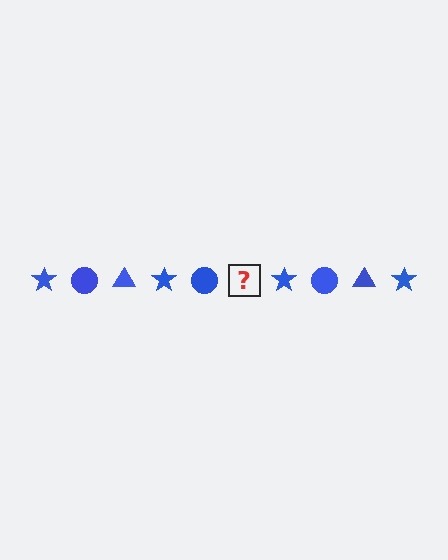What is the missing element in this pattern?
The missing element is a blue triangle.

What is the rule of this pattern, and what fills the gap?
The rule is that the pattern cycles through star, circle, triangle shapes in blue. The gap should be filled with a blue triangle.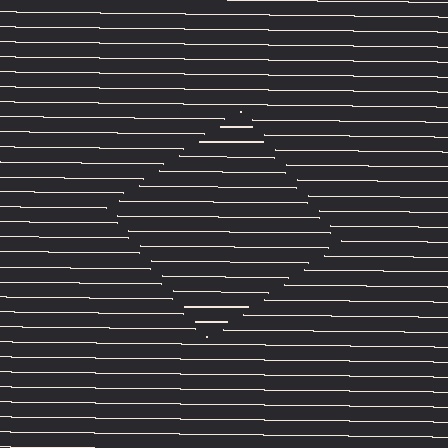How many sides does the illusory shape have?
4 sides — the line-ends trace a square.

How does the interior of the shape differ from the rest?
The interior of the shape contains the same grating, shifted by half a period — the contour is defined by the phase discontinuity where line-ends from the inner and outer gratings abut.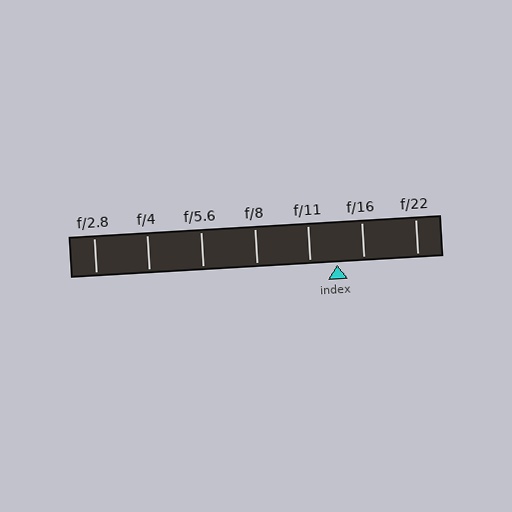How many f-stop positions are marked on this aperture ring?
There are 7 f-stop positions marked.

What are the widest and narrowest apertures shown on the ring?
The widest aperture shown is f/2.8 and the narrowest is f/22.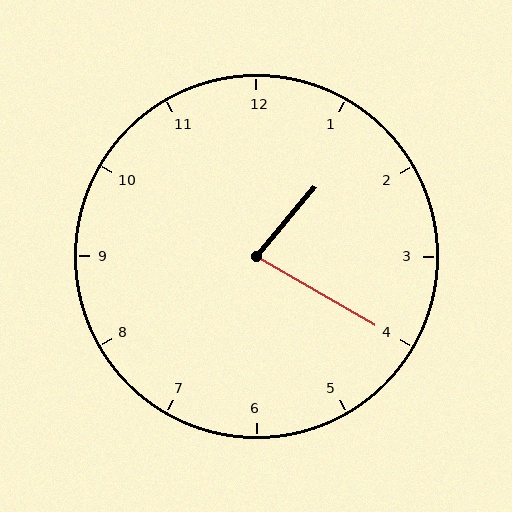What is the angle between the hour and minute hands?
Approximately 80 degrees.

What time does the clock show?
1:20.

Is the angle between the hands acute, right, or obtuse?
It is acute.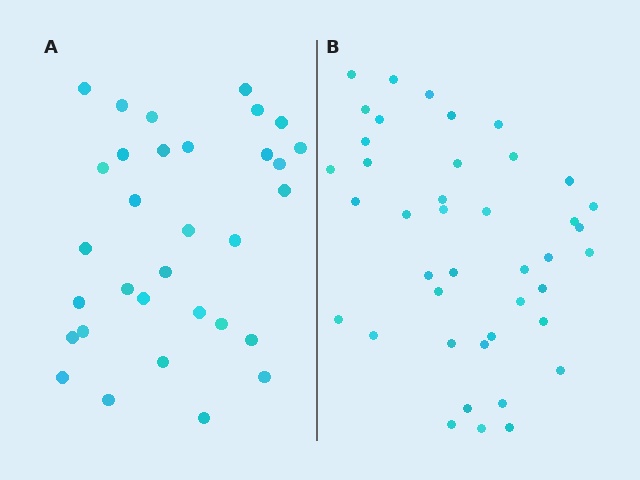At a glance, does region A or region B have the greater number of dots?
Region B (the right region) has more dots.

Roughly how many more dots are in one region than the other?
Region B has roughly 8 or so more dots than region A.